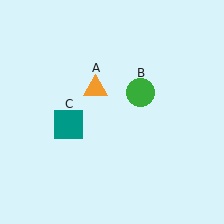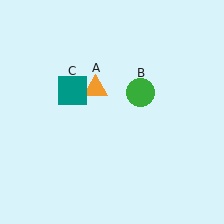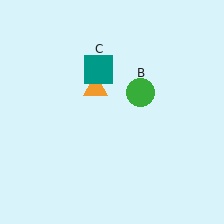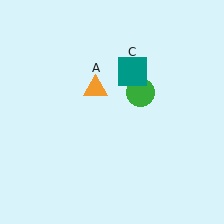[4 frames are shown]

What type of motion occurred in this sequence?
The teal square (object C) rotated clockwise around the center of the scene.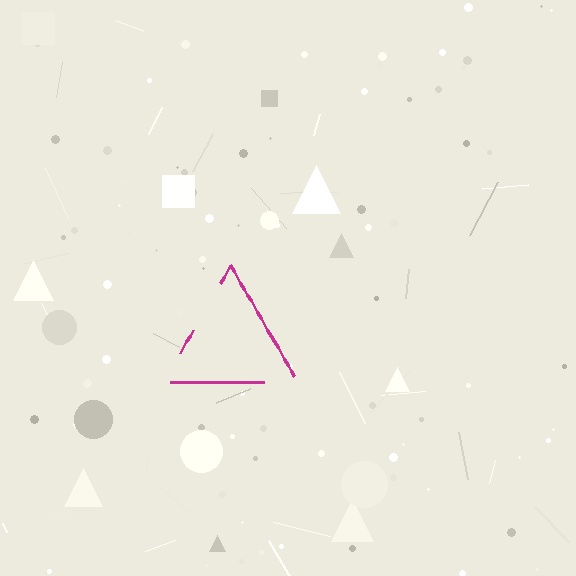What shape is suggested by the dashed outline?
The dashed outline suggests a triangle.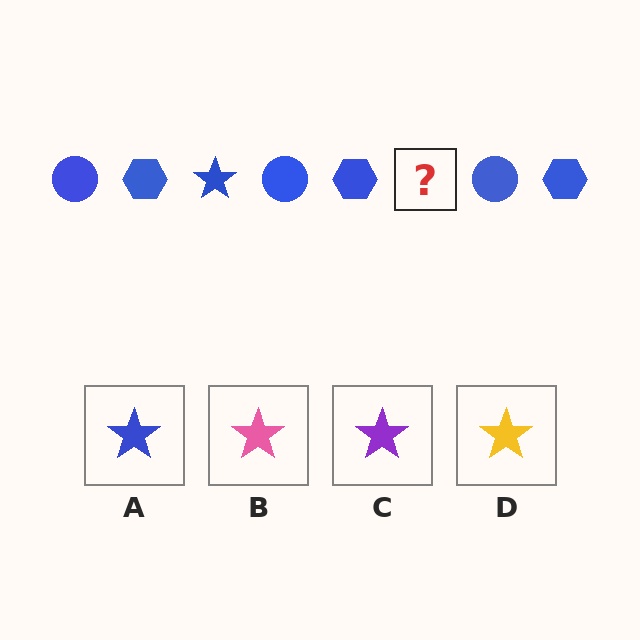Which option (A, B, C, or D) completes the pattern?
A.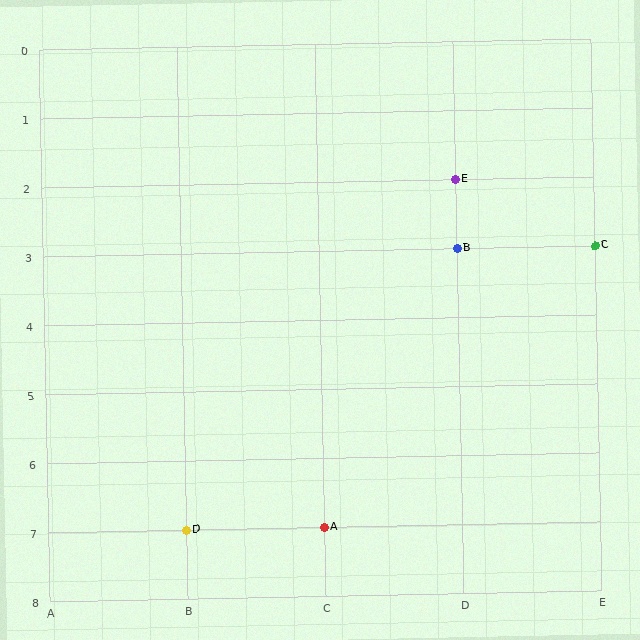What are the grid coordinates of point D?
Point D is at grid coordinates (B, 7).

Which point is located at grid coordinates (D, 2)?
Point E is at (D, 2).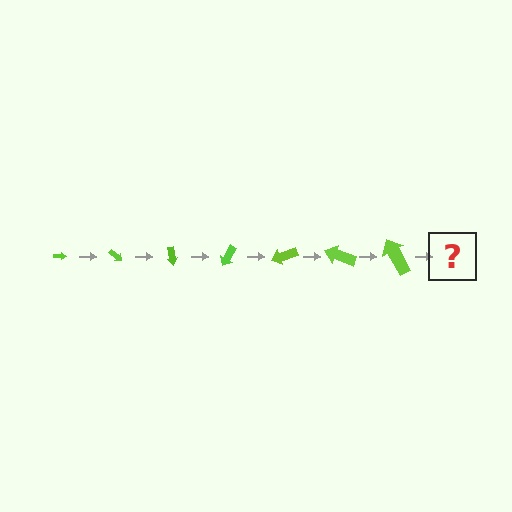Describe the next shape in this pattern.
It should be an arrow, larger than the previous one and rotated 280 degrees from the start.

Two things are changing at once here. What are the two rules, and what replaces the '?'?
The two rules are that the arrow grows larger each step and it rotates 40 degrees each step. The '?' should be an arrow, larger than the previous one and rotated 280 degrees from the start.